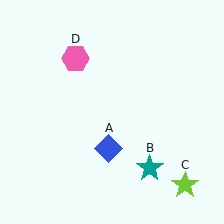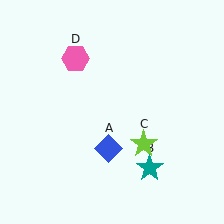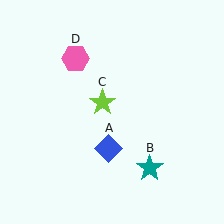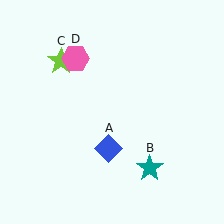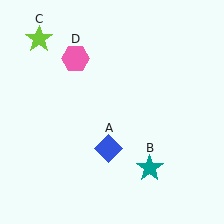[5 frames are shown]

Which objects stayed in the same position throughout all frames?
Blue diamond (object A) and teal star (object B) and pink hexagon (object D) remained stationary.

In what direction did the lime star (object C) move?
The lime star (object C) moved up and to the left.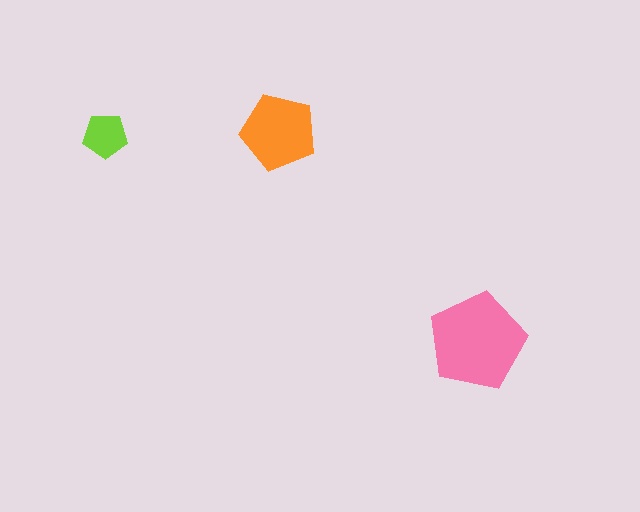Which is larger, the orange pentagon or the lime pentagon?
The orange one.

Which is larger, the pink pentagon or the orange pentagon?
The pink one.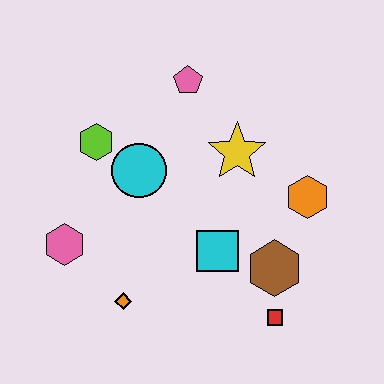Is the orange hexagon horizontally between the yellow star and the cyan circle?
No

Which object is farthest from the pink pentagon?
The red square is farthest from the pink pentagon.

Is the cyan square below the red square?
No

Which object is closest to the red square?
The brown hexagon is closest to the red square.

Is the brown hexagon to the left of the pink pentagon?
No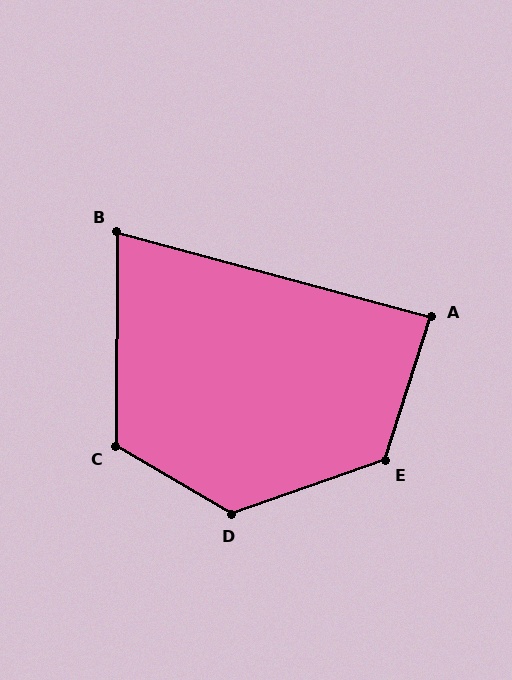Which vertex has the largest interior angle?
D, at approximately 130 degrees.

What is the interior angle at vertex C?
Approximately 120 degrees (obtuse).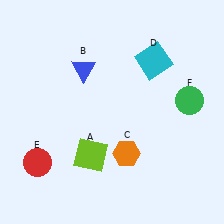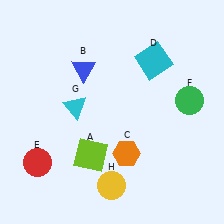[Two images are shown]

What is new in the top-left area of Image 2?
A cyan triangle (G) was added in the top-left area of Image 2.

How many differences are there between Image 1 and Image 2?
There are 2 differences between the two images.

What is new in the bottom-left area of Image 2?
A yellow circle (H) was added in the bottom-left area of Image 2.